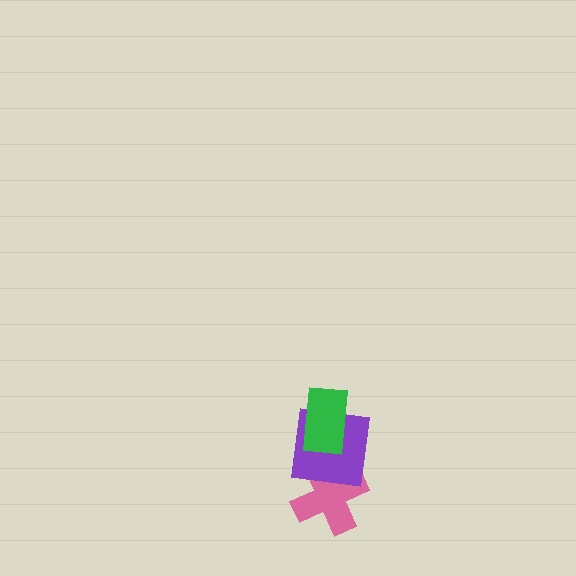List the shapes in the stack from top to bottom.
From top to bottom: the green rectangle, the purple square, the pink cross.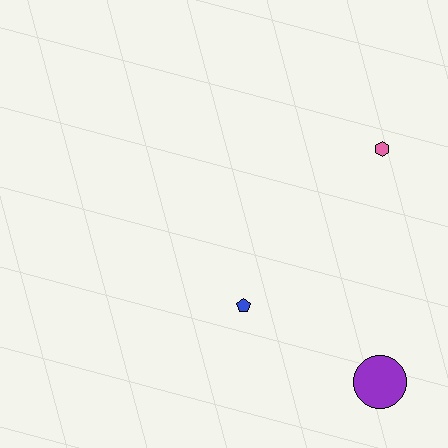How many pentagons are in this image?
There is 1 pentagon.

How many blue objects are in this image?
There is 1 blue object.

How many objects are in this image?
There are 3 objects.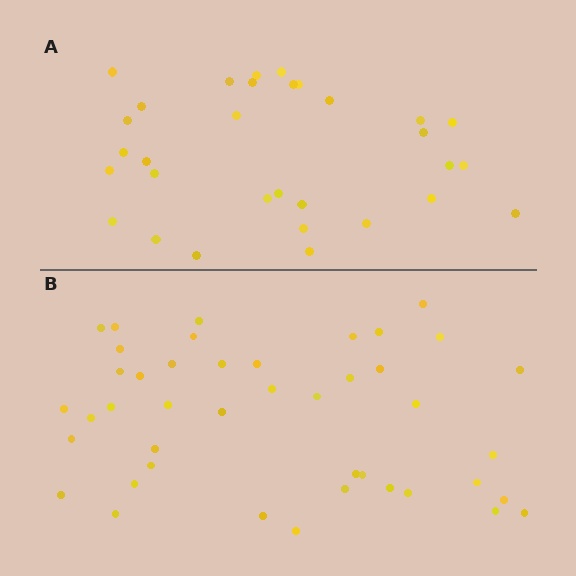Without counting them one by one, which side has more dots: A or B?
Region B (the bottom region) has more dots.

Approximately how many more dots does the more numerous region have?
Region B has roughly 12 or so more dots than region A.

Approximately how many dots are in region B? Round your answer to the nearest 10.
About 40 dots. (The exact count is 43, which rounds to 40.)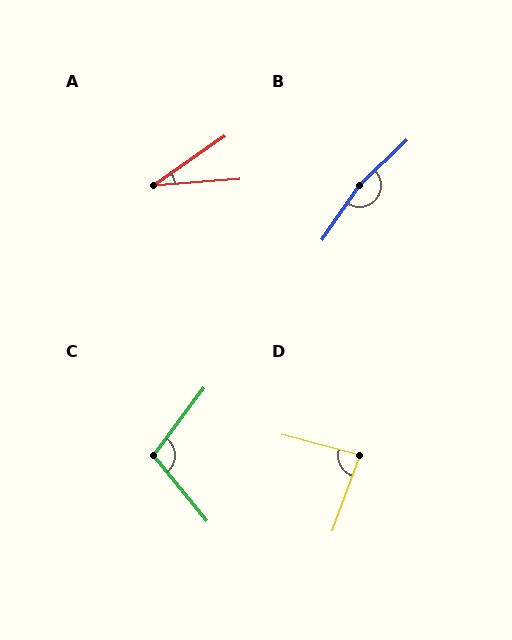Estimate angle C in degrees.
Approximately 104 degrees.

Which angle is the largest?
B, at approximately 168 degrees.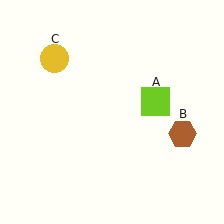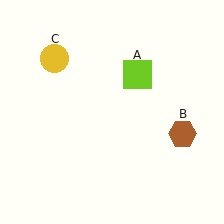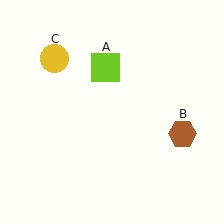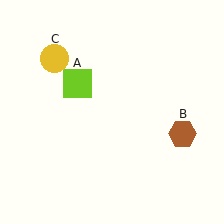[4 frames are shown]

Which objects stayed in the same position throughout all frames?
Brown hexagon (object B) and yellow circle (object C) remained stationary.